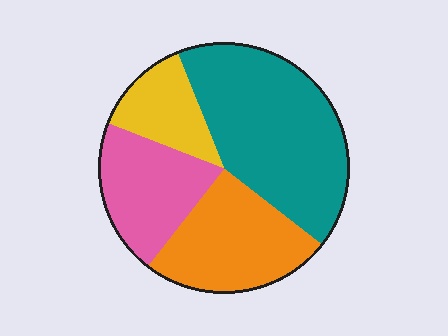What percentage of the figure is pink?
Pink takes up between a sixth and a third of the figure.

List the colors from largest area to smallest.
From largest to smallest: teal, orange, pink, yellow.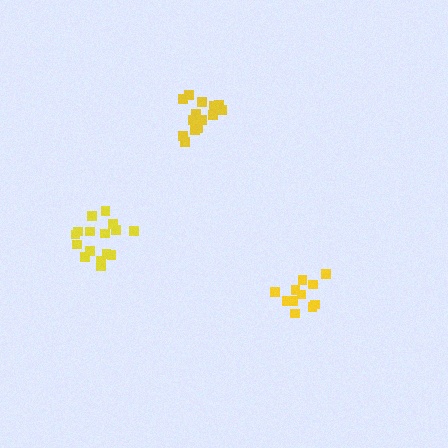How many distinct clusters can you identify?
There are 3 distinct clusters.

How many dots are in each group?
Group 1: 16 dots, Group 2: 11 dots, Group 3: 14 dots (41 total).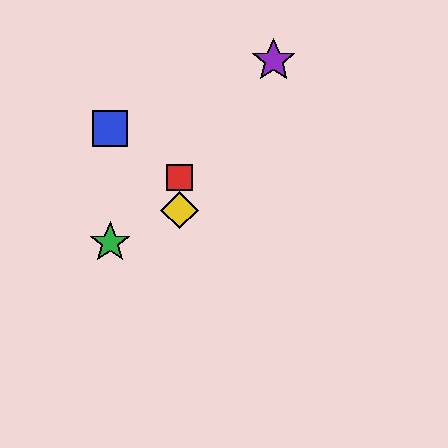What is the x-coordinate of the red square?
The red square is at x≈179.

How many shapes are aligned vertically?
2 shapes (the red square, the yellow diamond) are aligned vertically.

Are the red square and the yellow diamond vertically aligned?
Yes, both are at x≈179.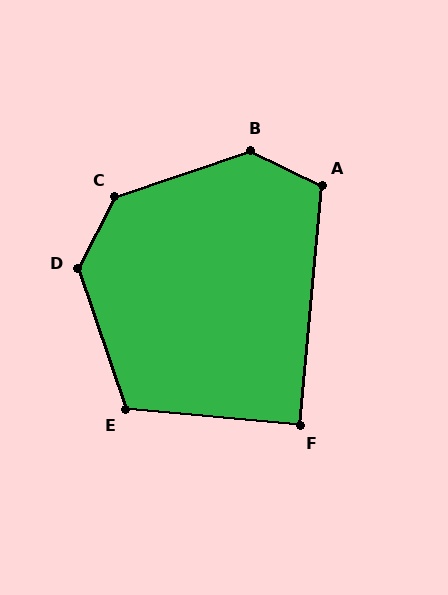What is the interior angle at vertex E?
Approximately 114 degrees (obtuse).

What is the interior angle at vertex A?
Approximately 111 degrees (obtuse).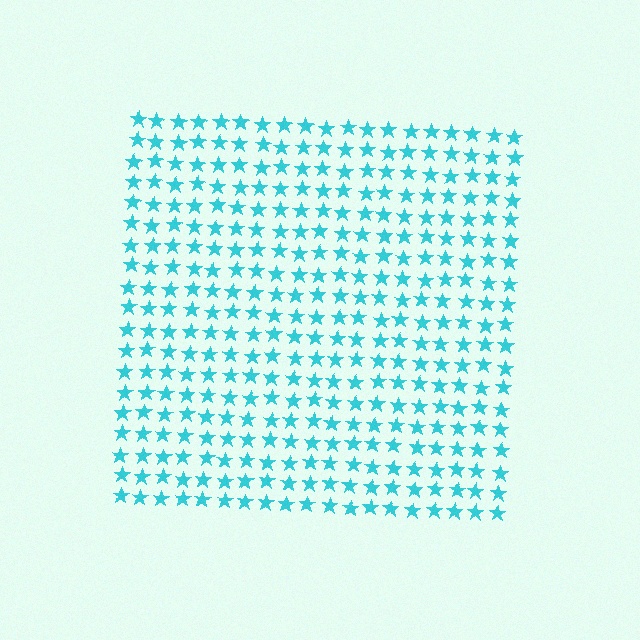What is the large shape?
The large shape is a square.